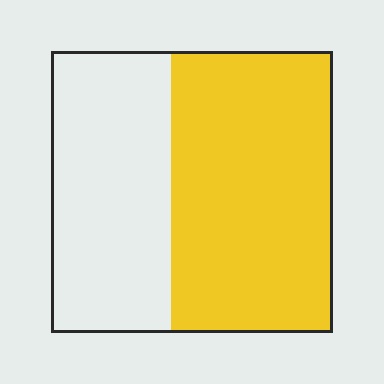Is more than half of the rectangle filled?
Yes.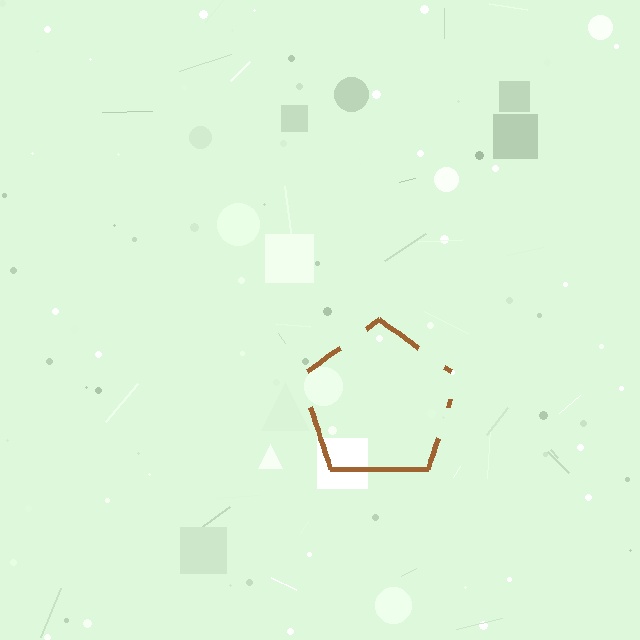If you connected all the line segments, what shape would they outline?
They would outline a pentagon.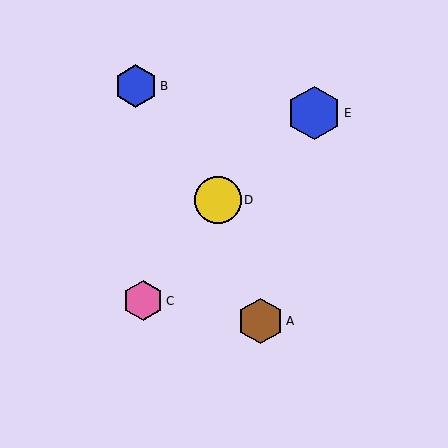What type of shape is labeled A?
Shape A is a brown hexagon.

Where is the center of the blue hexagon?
The center of the blue hexagon is at (136, 86).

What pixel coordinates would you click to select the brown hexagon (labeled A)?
Click at (260, 321) to select the brown hexagon A.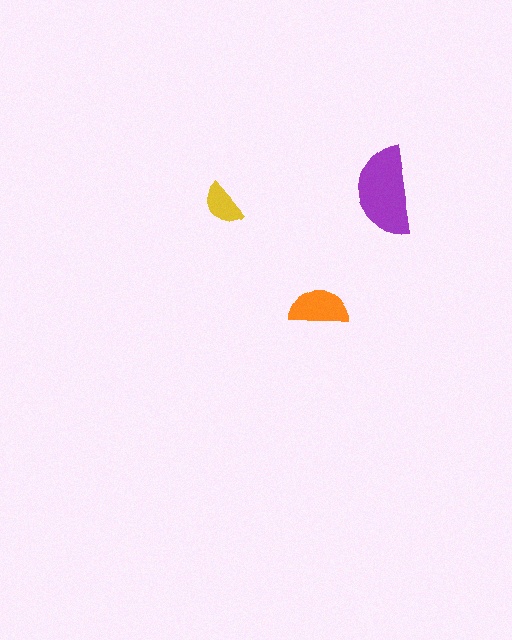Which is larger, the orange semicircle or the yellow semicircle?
The orange one.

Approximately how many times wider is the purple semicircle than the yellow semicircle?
About 2 times wider.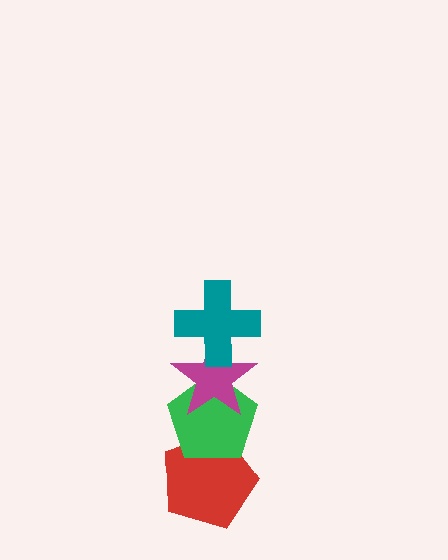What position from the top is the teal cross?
The teal cross is 1st from the top.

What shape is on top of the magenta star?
The teal cross is on top of the magenta star.